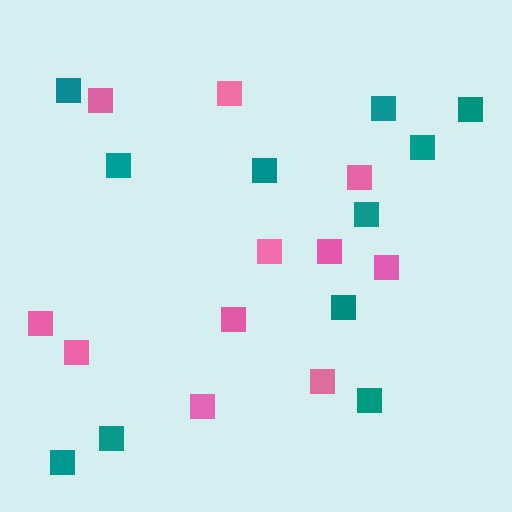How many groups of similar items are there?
There are 2 groups: one group of teal squares (11) and one group of pink squares (11).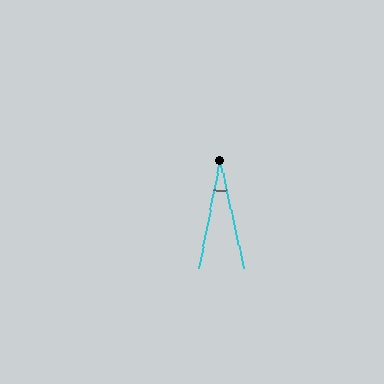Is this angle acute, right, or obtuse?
It is acute.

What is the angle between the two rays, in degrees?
Approximately 24 degrees.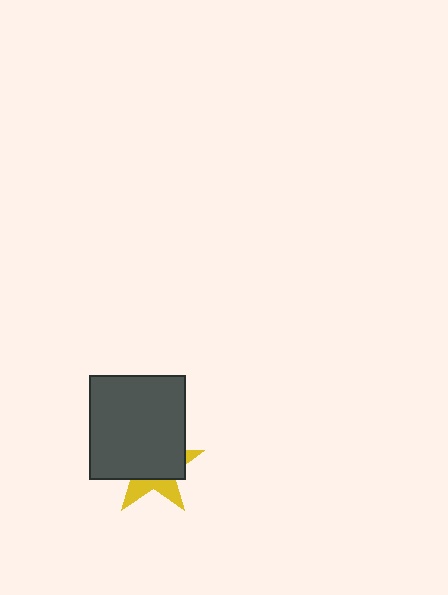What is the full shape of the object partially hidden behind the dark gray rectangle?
The partially hidden object is a yellow star.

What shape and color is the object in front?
The object in front is a dark gray rectangle.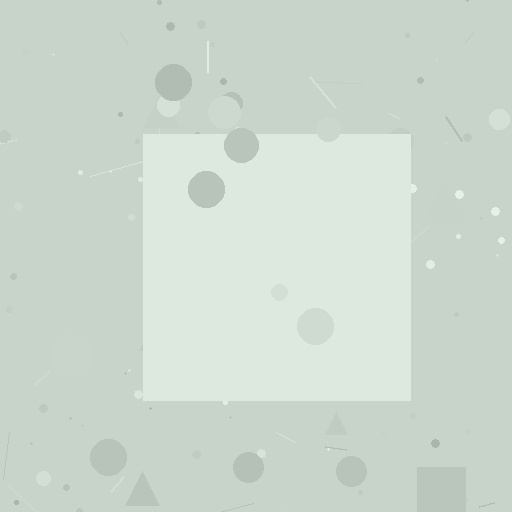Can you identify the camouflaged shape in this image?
The camouflaged shape is a square.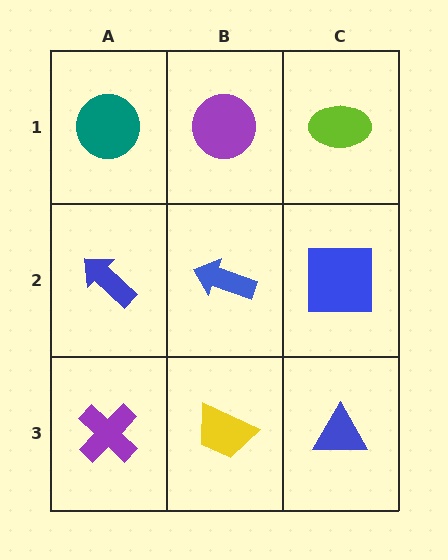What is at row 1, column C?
A lime ellipse.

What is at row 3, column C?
A blue triangle.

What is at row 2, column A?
A blue arrow.